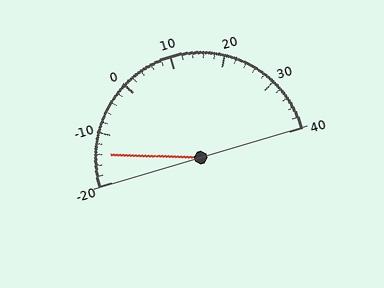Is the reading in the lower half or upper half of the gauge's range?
The reading is in the lower half of the range (-20 to 40).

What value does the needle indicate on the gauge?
The needle indicates approximately -14.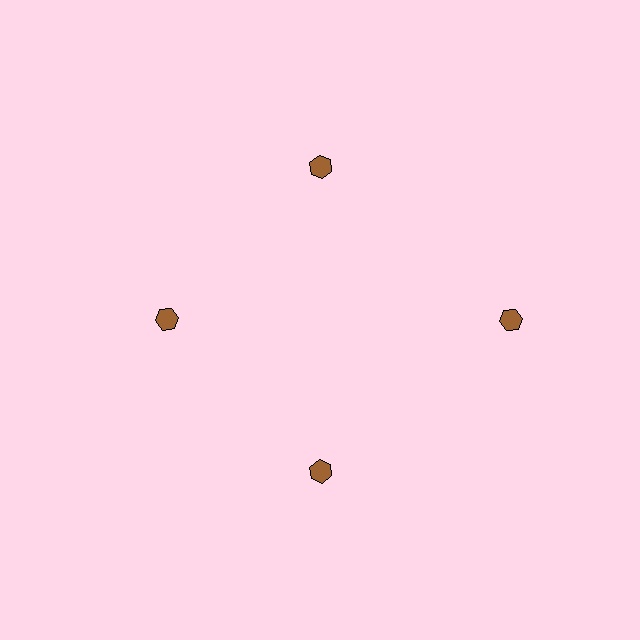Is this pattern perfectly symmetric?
No. The 4 brown hexagons are arranged in a ring, but one element near the 3 o'clock position is pushed outward from the center, breaking the 4-fold rotational symmetry.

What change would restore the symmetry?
The symmetry would be restored by moving it inward, back onto the ring so that all 4 hexagons sit at equal angles and equal distance from the center.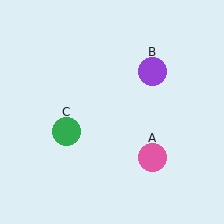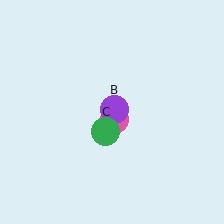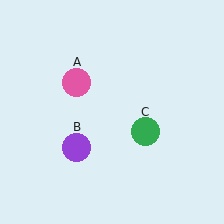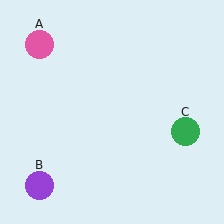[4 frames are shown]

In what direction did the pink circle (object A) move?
The pink circle (object A) moved up and to the left.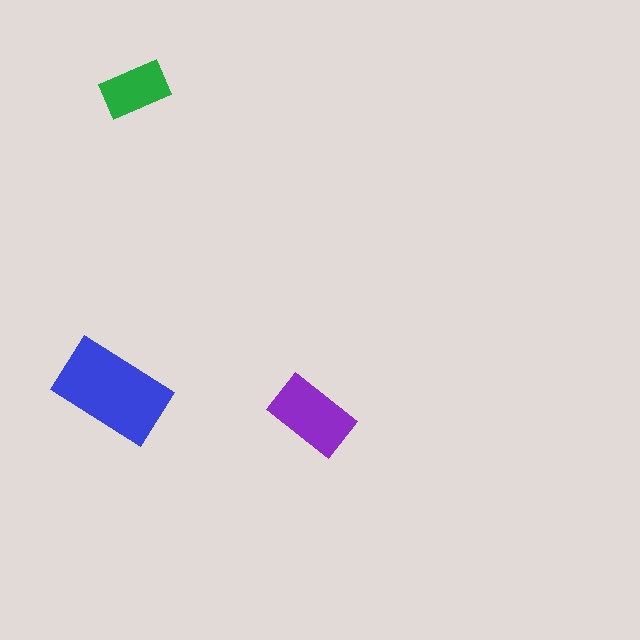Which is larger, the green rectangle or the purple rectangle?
The purple one.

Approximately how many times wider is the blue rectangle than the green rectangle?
About 1.5 times wider.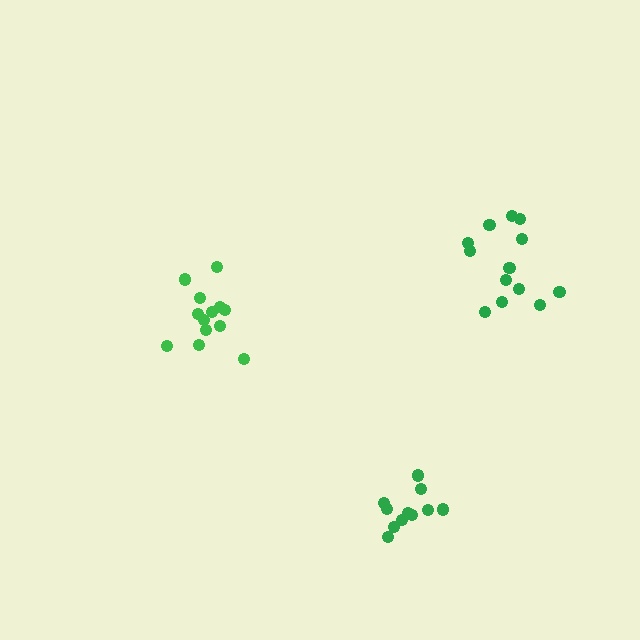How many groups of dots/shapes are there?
There are 3 groups.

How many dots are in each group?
Group 1: 13 dots, Group 2: 13 dots, Group 3: 11 dots (37 total).